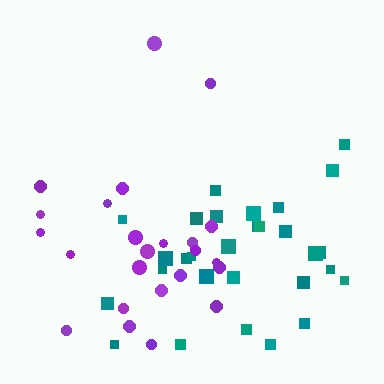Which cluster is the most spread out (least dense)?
Purple.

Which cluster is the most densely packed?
Teal.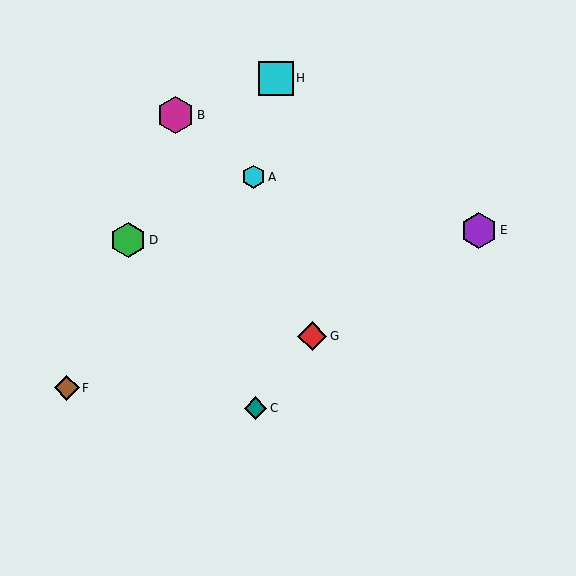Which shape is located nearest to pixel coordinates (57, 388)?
The brown diamond (labeled F) at (67, 388) is nearest to that location.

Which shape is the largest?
The magenta hexagon (labeled B) is the largest.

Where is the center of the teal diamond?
The center of the teal diamond is at (255, 408).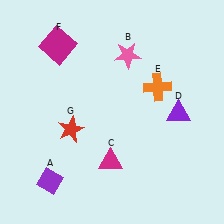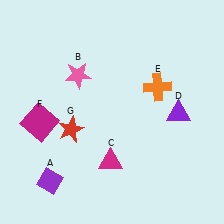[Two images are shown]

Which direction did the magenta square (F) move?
The magenta square (F) moved down.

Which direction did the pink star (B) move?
The pink star (B) moved left.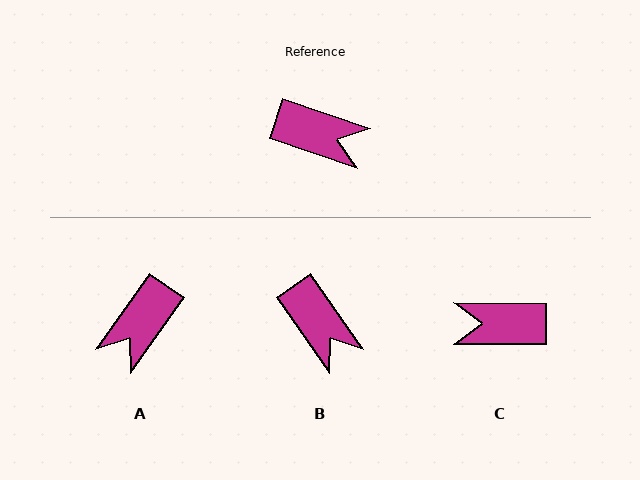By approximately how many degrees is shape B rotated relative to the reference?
Approximately 36 degrees clockwise.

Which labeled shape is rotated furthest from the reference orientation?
C, about 162 degrees away.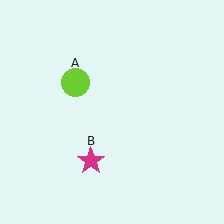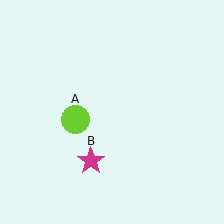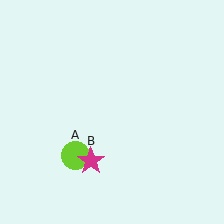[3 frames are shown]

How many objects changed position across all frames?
1 object changed position: lime circle (object A).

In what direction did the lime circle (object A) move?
The lime circle (object A) moved down.